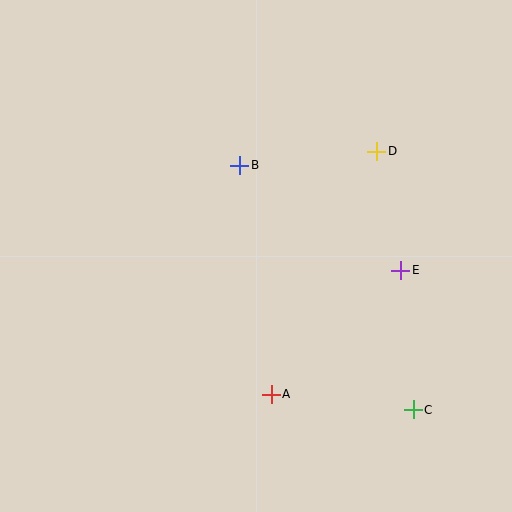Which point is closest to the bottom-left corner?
Point A is closest to the bottom-left corner.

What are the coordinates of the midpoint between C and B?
The midpoint between C and B is at (326, 288).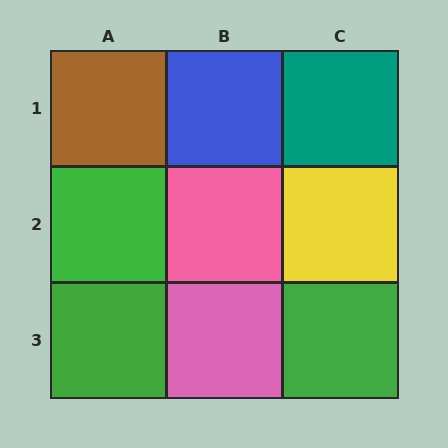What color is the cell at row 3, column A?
Green.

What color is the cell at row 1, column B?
Blue.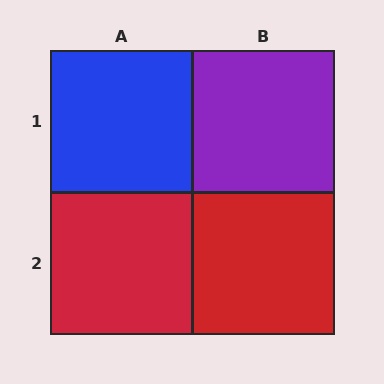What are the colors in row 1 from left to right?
Blue, purple.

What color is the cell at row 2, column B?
Red.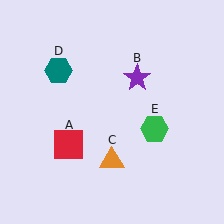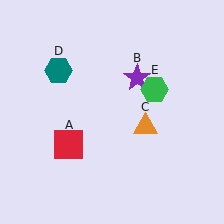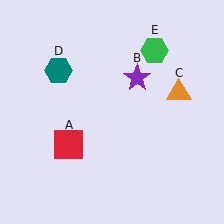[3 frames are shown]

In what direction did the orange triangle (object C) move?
The orange triangle (object C) moved up and to the right.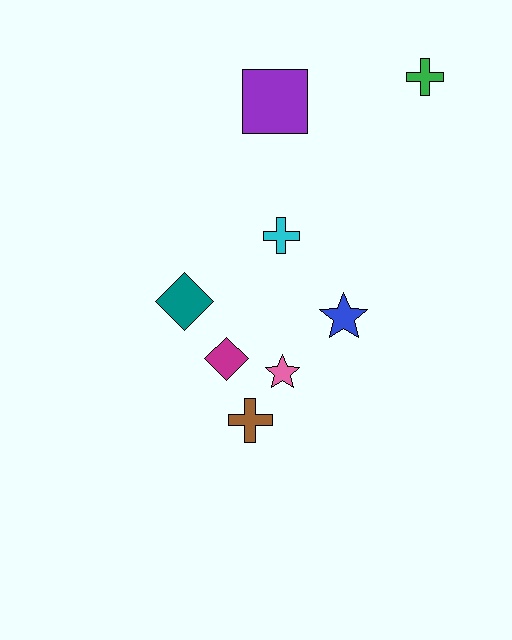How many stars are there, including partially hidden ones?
There are 2 stars.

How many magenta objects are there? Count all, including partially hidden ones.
There is 1 magenta object.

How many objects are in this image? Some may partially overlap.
There are 8 objects.